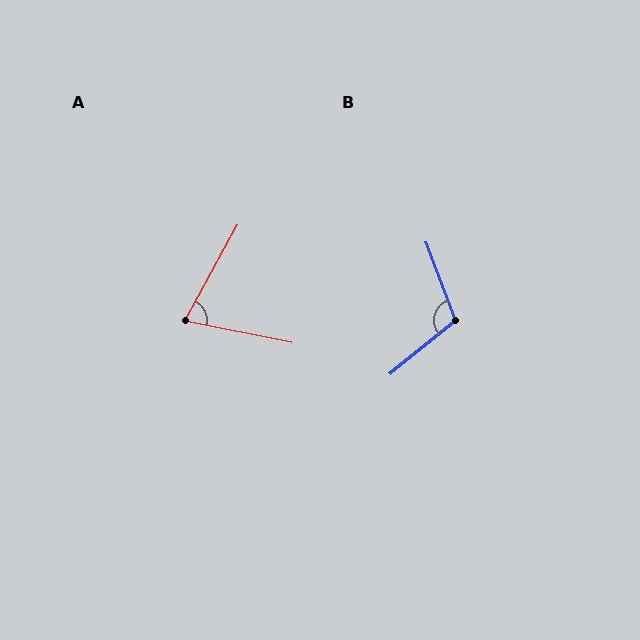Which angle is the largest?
B, at approximately 109 degrees.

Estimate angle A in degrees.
Approximately 72 degrees.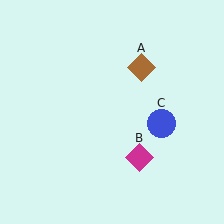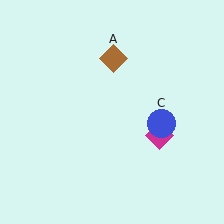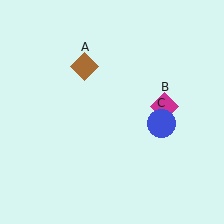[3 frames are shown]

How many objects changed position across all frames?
2 objects changed position: brown diamond (object A), magenta diamond (object B).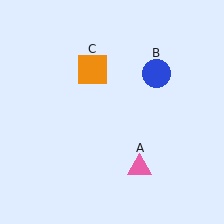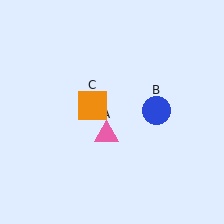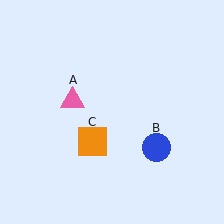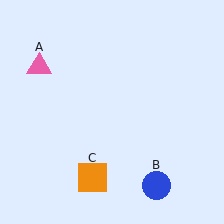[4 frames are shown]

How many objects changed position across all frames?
3 objects changed position: pink triangle (object A), blue circle (object B), orange square (object C).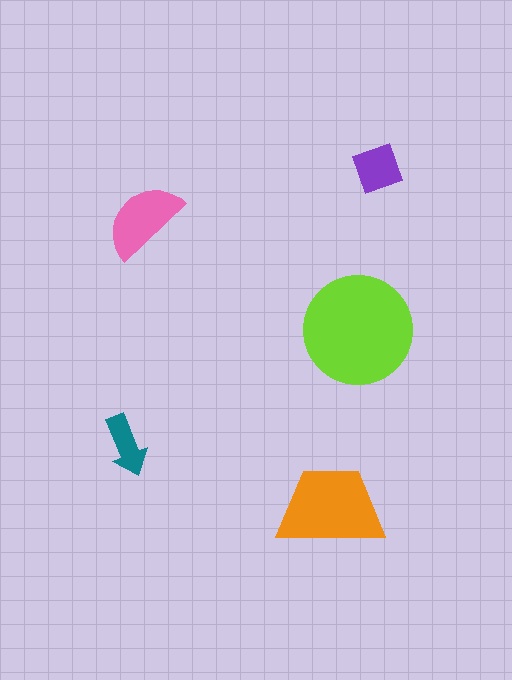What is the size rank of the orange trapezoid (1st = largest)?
2nd.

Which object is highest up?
The purple diamond is topmost.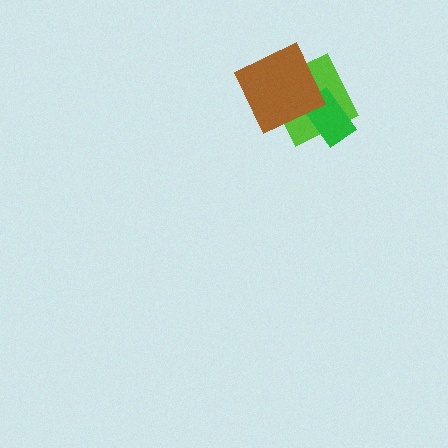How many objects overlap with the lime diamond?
2 objects overlap with the lime diamond.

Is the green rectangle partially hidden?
Yes, it is partially covered by another shape.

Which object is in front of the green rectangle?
The brown diamond is in front of the green rectangle.